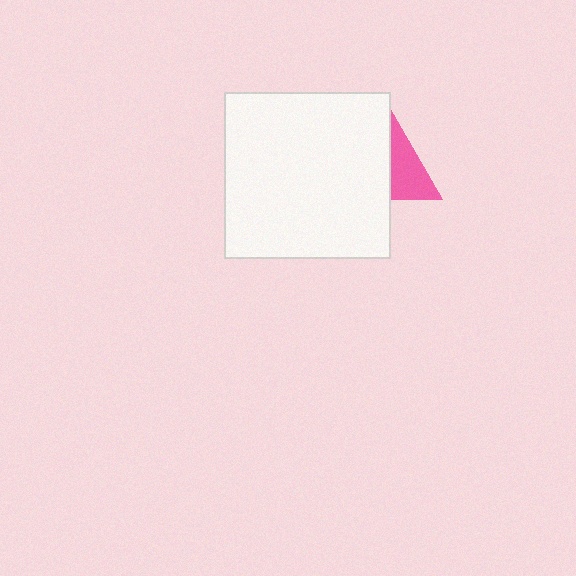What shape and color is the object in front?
The object in front is a white square.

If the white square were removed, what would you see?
You would see the complete pink triangle.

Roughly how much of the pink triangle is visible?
A small part of it is visible (roughly 42%).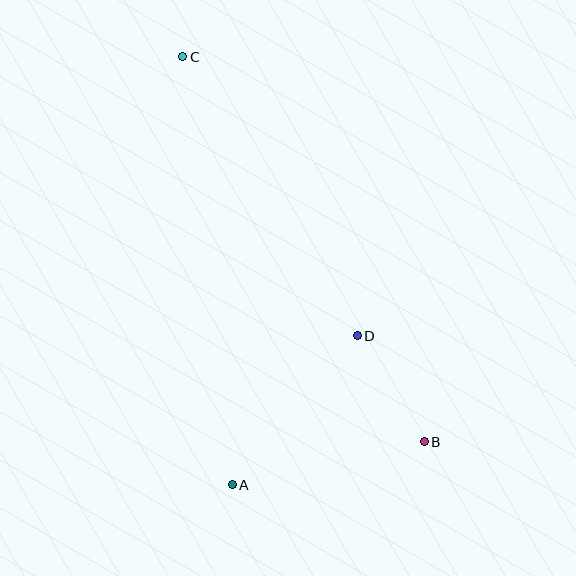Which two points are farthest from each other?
Points B and C are farthest from each other.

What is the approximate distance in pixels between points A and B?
The distance between A and B is approximately 197 pixels.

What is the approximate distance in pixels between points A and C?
The distance between A and C is approximately 431 pixels.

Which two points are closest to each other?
Points B and D are closest to each other.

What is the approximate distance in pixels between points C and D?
The distance between C and D is approximately 329 pixels.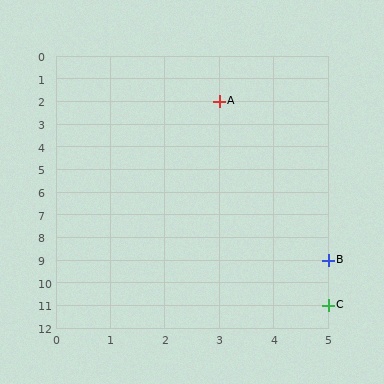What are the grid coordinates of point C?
Point C is at grid coordinates (5, 11).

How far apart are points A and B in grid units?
Points A and B are 2 columns and 7 rows apart (about 7.3 grid units diagonally).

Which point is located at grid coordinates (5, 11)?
Point C is at (5, 11).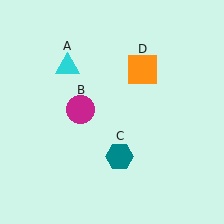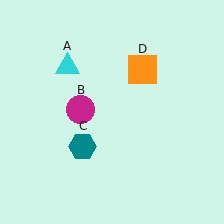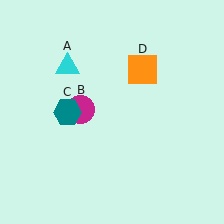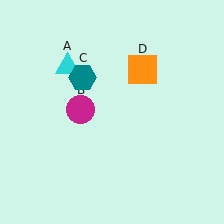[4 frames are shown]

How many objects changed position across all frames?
1 object changed position: teal hexagon (object C).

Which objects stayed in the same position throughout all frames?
Cyan triangle (object A) and magenta circle (object B) and orange square (object D) remained stationary.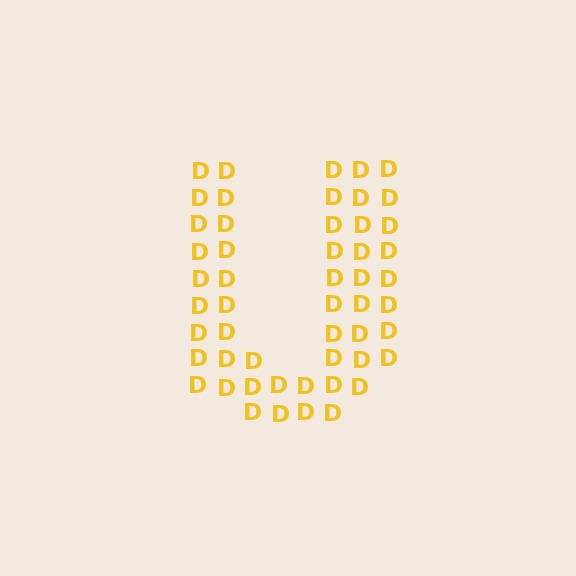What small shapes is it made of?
It is made of small letter D's.